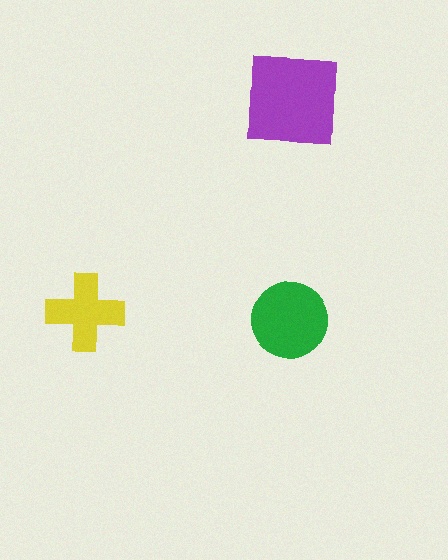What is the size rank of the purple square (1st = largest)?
1st.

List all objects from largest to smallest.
The purple square, the green circle, the yellow cross.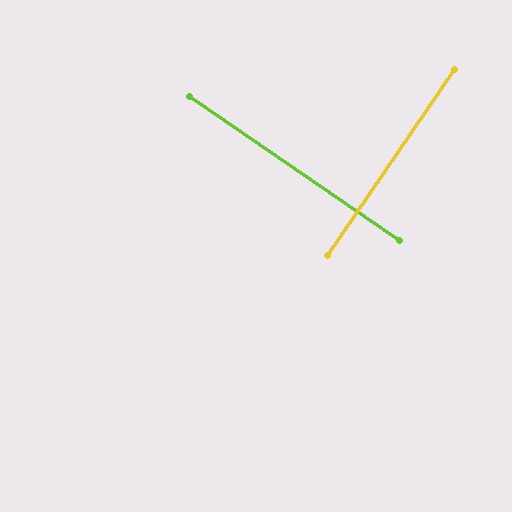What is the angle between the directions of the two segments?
Approximately 90 degrees.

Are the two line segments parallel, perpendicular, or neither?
Perpendicular — they meet at approximately 90°.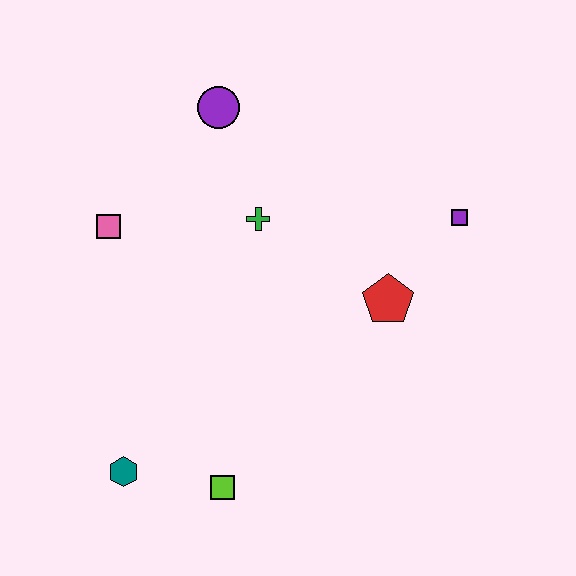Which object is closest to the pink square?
The green cross is closest to the pink square.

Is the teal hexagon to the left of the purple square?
Yes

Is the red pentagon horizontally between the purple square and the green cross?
Yes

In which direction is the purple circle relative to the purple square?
The purple circle is to the left of the purple square.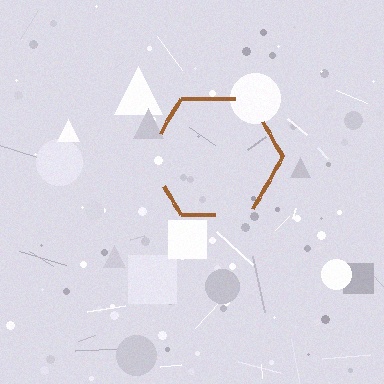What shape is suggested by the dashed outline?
The dashed outline suggests a hexagon.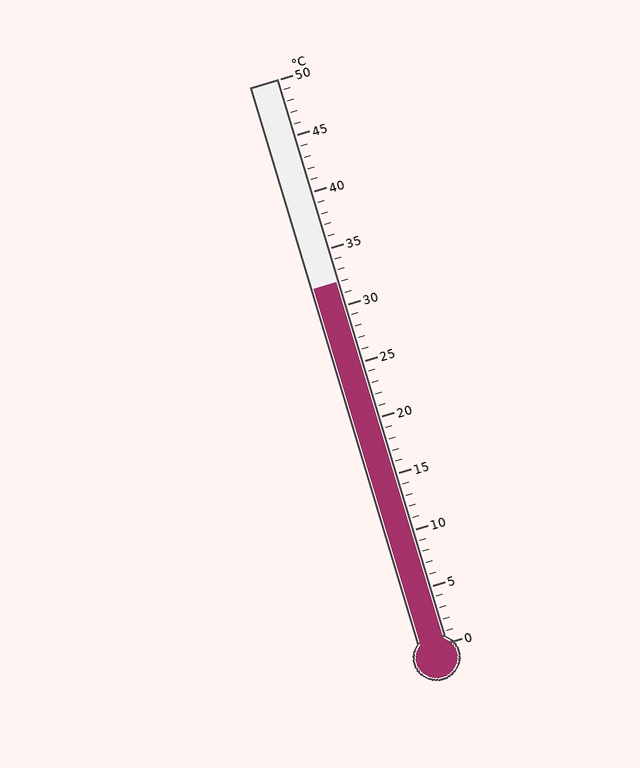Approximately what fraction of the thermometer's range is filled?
The thermometer is filled to approximately 65% of its range.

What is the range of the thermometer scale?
The thermometer scale ranges from 0°C to 50°C.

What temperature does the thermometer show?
The thermometer shows approximately 32°C.